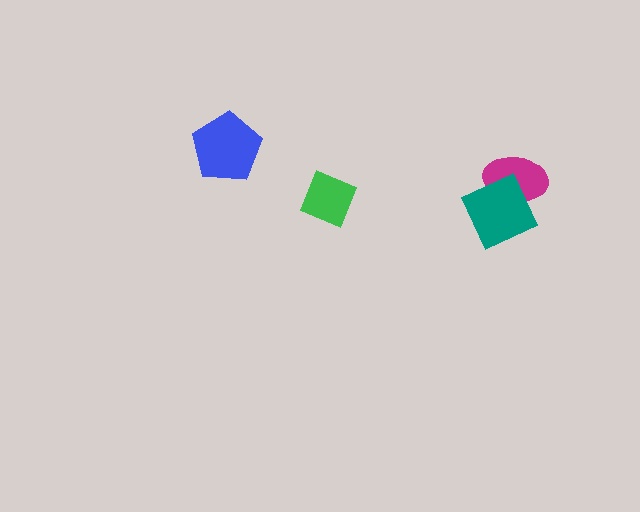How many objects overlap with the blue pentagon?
0 objects overlap with the blue pentagon.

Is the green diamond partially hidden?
No, no other shape covers it.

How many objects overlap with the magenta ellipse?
1 object overlaps with the magenta ellipse.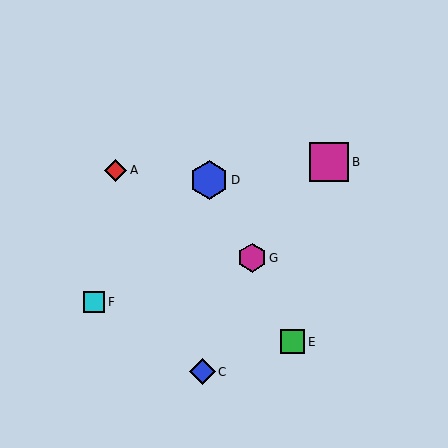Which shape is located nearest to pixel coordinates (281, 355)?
The green square (labeled E) at (292, 342) is nearest to that location.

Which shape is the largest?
The blue hexagon (labeled D) is the largest.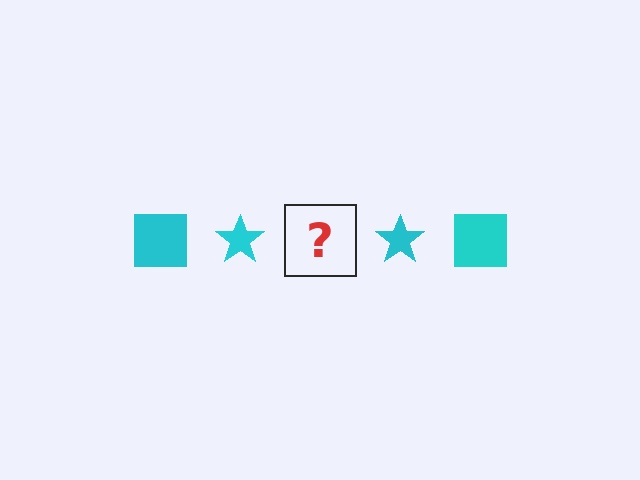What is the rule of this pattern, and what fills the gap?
The rule is that the pattern cycles through square, star shapes in cyan. The gap should be filled with a cyan square.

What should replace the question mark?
The question mark should be replaced with a cyan square.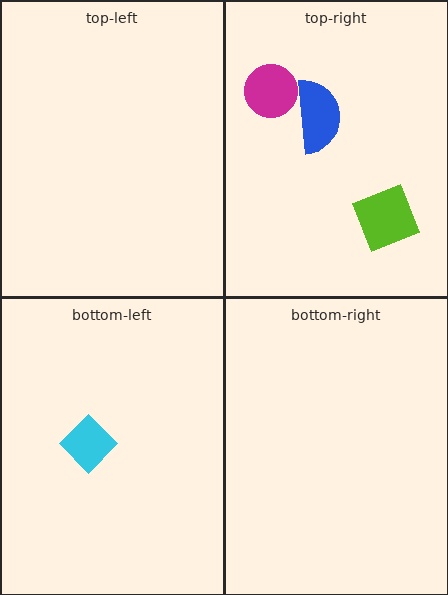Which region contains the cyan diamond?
The bottom-left region.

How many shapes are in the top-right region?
3.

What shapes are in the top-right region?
The lime square, the magenta circle, the blue semicircle.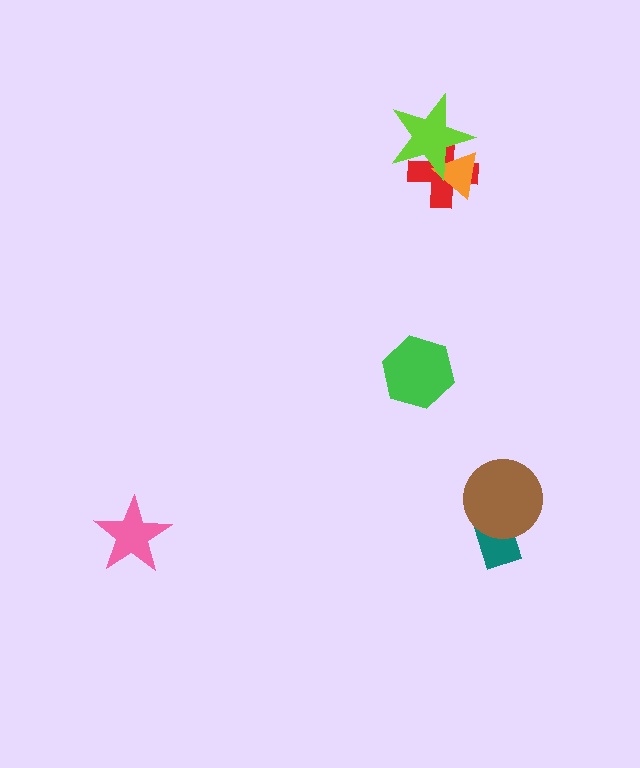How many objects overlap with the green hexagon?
0 objects overlap with the green hexagon.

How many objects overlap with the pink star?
0 objects overlap with the pink star.